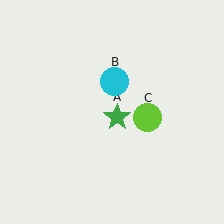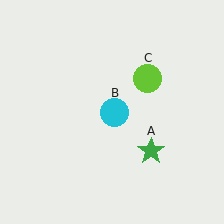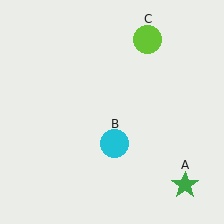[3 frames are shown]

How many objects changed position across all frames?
3 objects changed position: green star (object A), cyan circle (object B), lime circle (object C).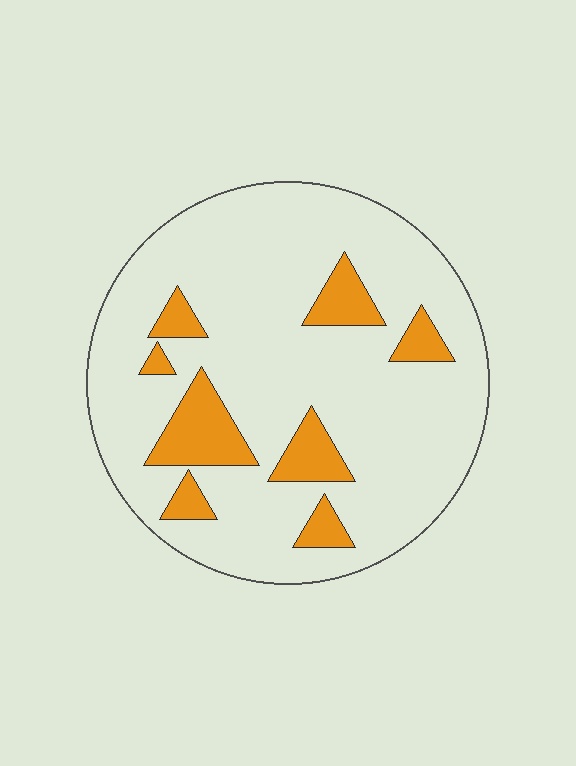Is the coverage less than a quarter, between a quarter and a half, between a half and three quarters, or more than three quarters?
Less than a quarter.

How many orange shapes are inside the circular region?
8.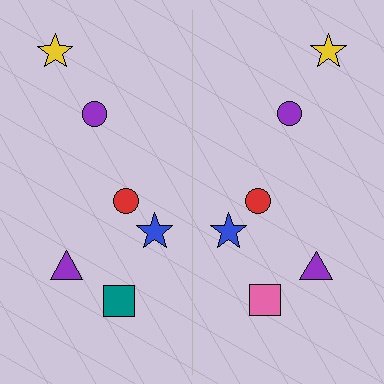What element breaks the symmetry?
The pink square on the right side breaks the symmetry — its mirror counterpart is teal.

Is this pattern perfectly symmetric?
No, the pattern is not perfectly symmetric. The pink square on the right side breaks the symmetry — its mirror counterpart is teal.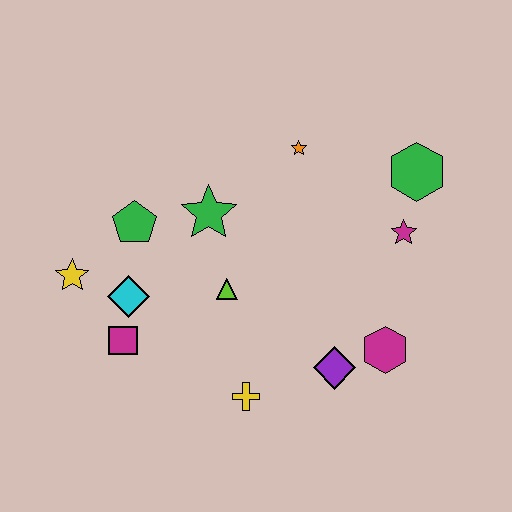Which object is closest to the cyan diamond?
The magenta square is closest to the cyan diamond.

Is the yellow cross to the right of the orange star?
No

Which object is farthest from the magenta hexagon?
The yellow star is farthest from the magenta hexagon.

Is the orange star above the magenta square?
Yes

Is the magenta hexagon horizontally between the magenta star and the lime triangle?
Yes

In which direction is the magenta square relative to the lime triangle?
The magenta square is to the left of the lime triangle.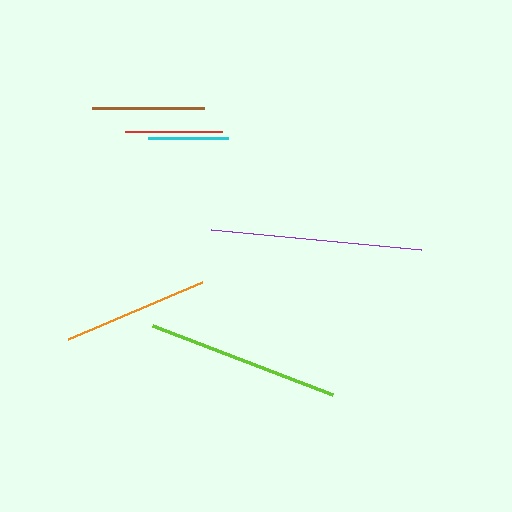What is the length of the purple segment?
The purple segment is approximately 211 pixels long.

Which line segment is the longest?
The purple line is the longest at approximately 211 pixels.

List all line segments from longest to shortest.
From longest to shortest: purple, lime, orange, brown, red, cyan.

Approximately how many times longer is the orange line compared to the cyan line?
The orange line is approximately 1.8 times the length of the cyan line.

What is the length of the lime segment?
The lime segment is approximately 193 pixels long.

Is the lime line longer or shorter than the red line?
The lime line is longer than the red line.